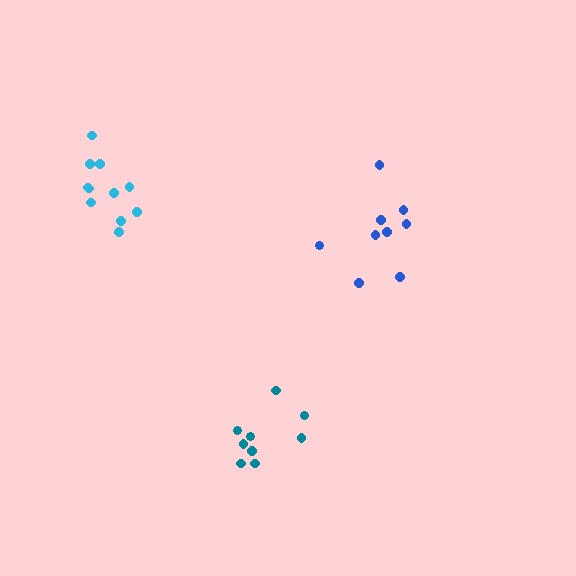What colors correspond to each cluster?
The clusters are colored: blue, cyan, teal.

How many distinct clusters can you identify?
There are 3 distinct clusters.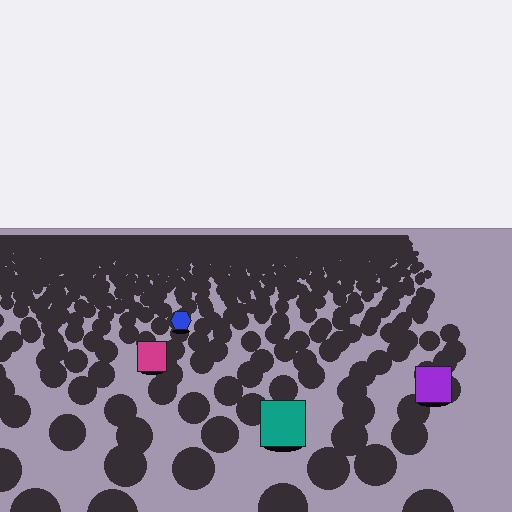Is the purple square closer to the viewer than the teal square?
No. The teal square is closer — you can tell from the texture gradient: the ground texture is coarser near it.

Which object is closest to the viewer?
The teal square is closest. The texture marks near it are larger and more spread out.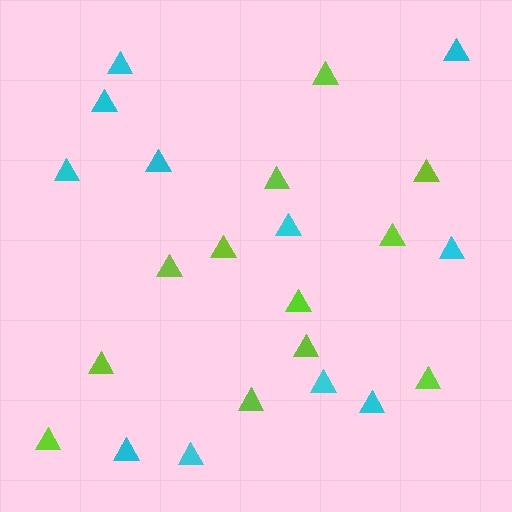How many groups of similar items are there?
There are 2 groups: one group of cyan triangles (11) and one group of lime triangles (12).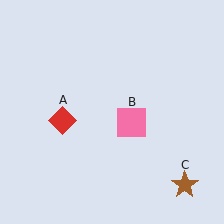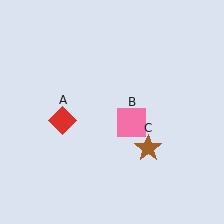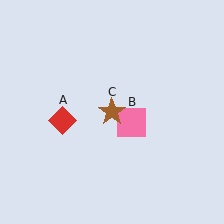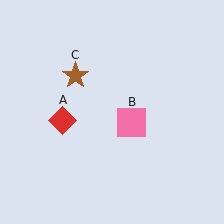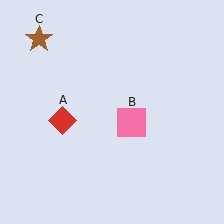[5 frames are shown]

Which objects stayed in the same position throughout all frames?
Red diamond (object A) and pink square (object B) remained stationary.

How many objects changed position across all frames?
1 object changed position: brown star (object C).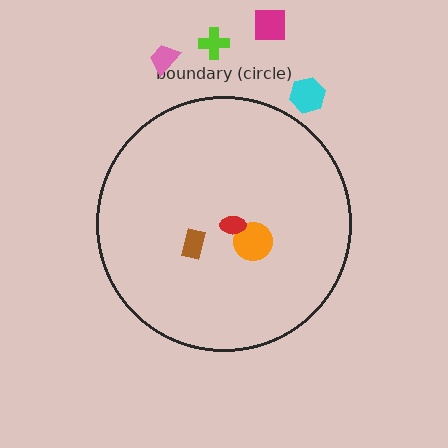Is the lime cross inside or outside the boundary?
Outside.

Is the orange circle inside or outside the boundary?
Inside.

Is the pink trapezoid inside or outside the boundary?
Outside.